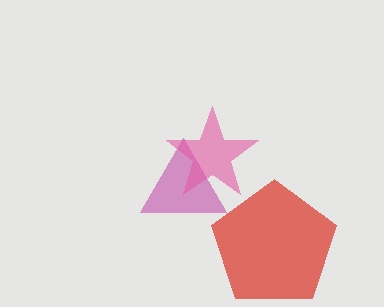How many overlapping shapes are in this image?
There are 3 overlapping shapes in the image.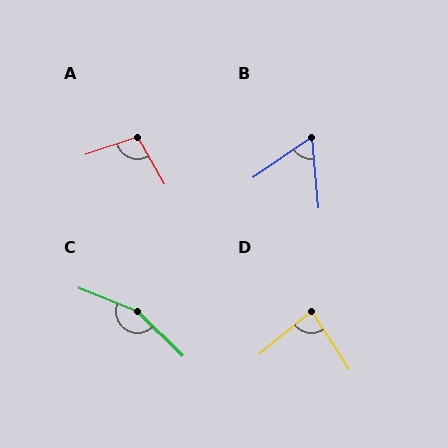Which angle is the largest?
C, at approximately 158 degrees.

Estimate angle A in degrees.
Approximately 101 degrees.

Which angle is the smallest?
B, at approximately 61 degrees.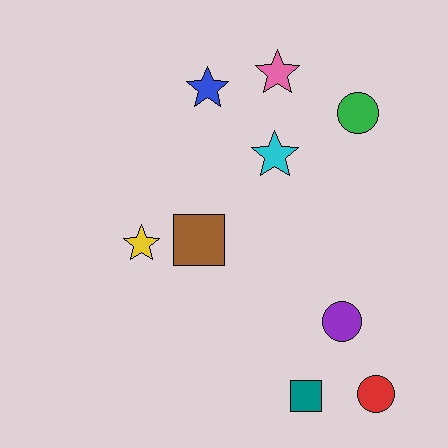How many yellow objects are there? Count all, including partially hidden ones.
There is 1 yellow object.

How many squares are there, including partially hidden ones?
There are 2 squares.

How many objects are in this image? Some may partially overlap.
There are 9 objects.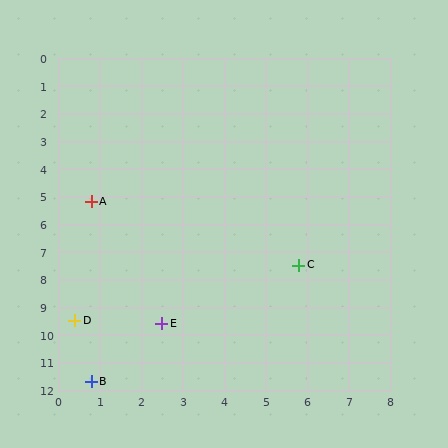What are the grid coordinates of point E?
Point E is at approximately (2.5, 9.6).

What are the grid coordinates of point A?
Point A is at approximately (0.8, 5.2).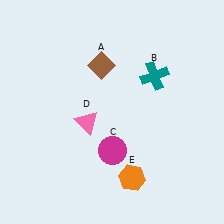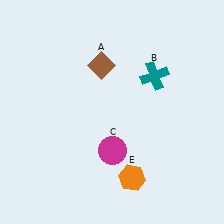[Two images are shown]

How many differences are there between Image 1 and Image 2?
There is 1 difference between the two images.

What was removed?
The pink triangle (D) was removed in Image 2.